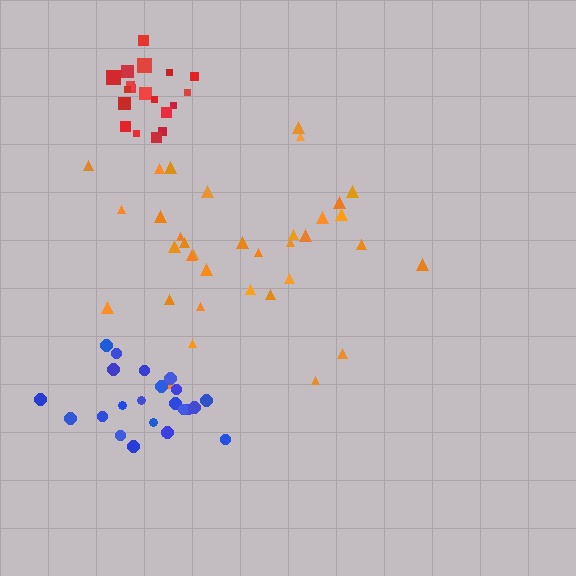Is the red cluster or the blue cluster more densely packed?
Red.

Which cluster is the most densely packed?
Red.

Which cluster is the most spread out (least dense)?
Orange.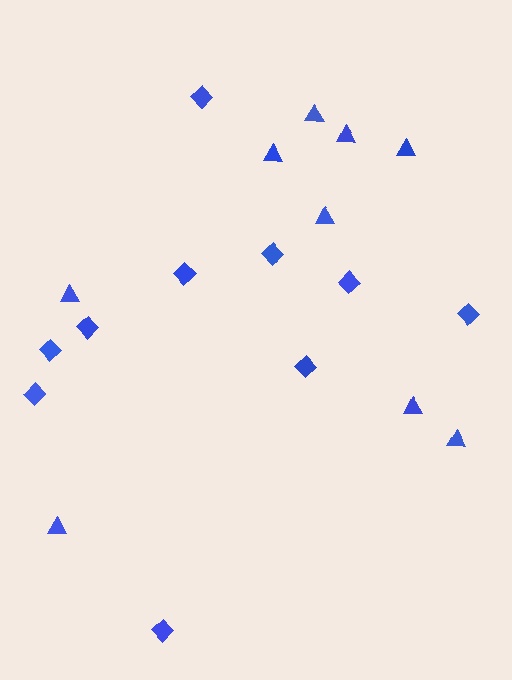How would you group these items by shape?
There are 2 groups: one group of diamonds (10) and one group of triangles (9).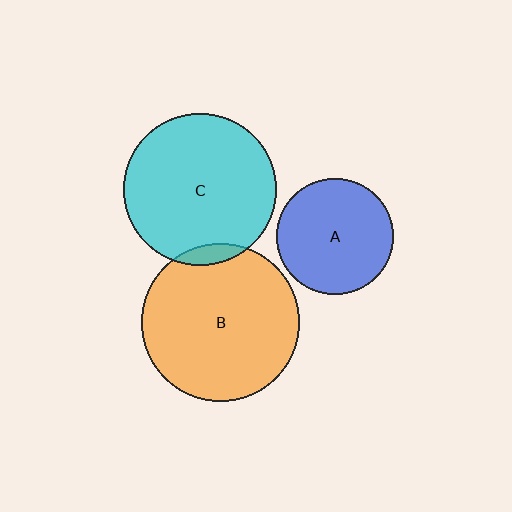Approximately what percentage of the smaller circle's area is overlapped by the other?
Approximately 5%.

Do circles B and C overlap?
Yes.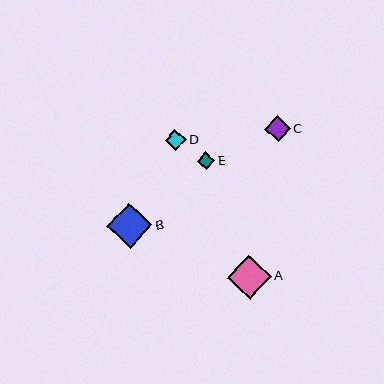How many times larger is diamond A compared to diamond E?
Diamond A is approximately 2.5 times the size of diamond E.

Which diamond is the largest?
Diamond B is the largest with a size of approximately 45 pixels.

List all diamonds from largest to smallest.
From largest to smallest: B, A, C, D, E.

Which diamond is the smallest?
Diamond E is the smallest with a size of approximately 18 pixels.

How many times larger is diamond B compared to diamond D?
Diamond B is approximately 2.1 times the size of diamond D.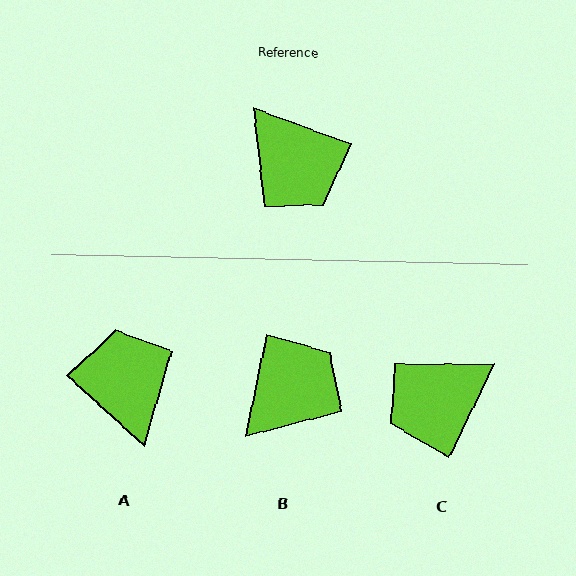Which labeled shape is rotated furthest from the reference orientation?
A, about 158 degrees away.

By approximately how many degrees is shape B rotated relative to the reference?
Approximately 99 degrees counter-clockwise.